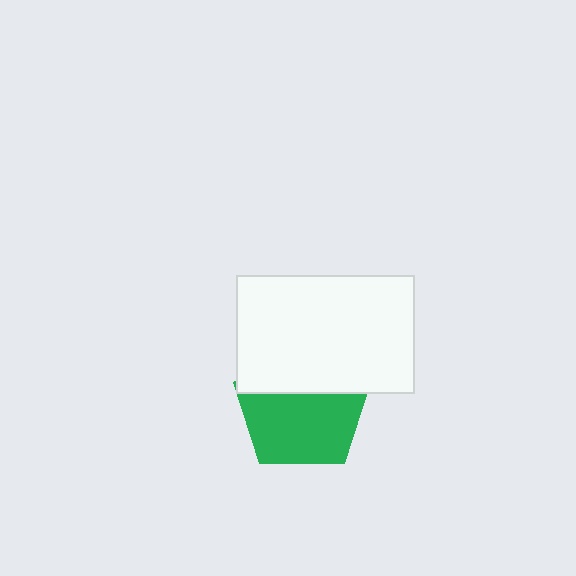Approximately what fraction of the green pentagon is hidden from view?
Roughly 39% of the green pentagon is hidden behind the white rectangle.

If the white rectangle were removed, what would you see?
You would see the complete green pentagon.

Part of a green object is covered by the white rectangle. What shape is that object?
It is a pentagon.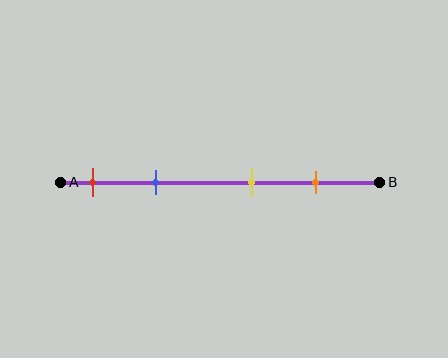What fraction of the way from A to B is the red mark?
The red mark is approximately 10% (0.1) of the way from A to B.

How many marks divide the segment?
There are 4 marks dividing the segment.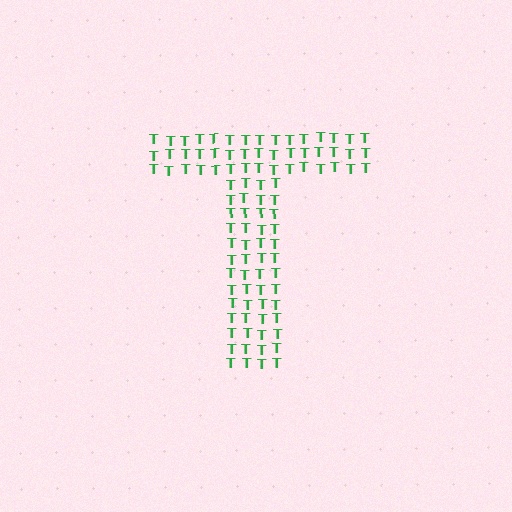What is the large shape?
The large shape is the letter T.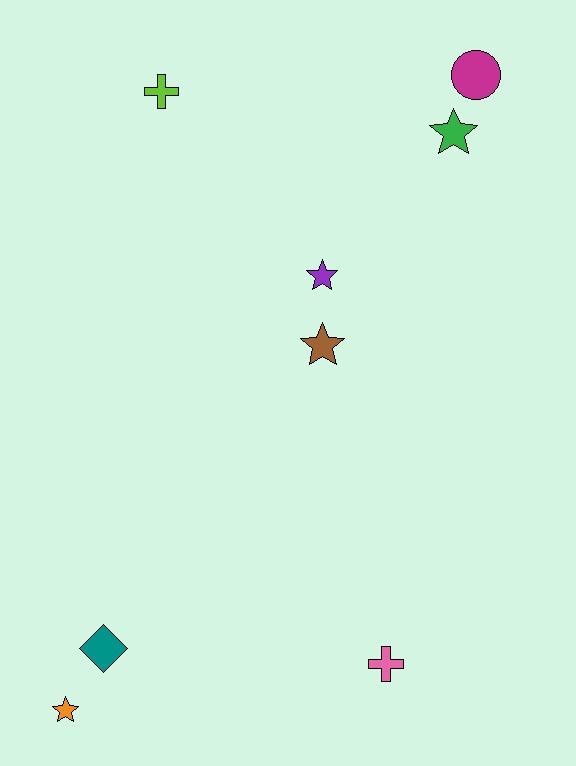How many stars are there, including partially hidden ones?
There are 4 stars.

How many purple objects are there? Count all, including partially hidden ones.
There is 1 purple object.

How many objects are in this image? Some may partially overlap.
There are 8 objects.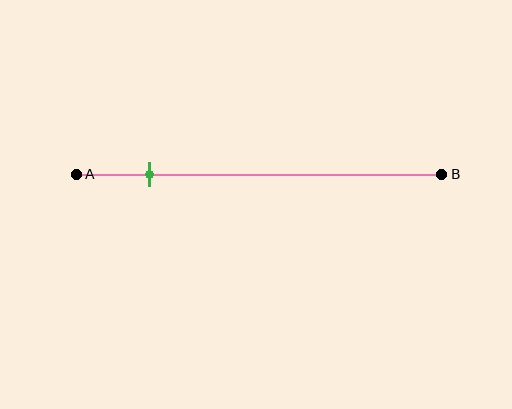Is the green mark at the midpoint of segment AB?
No, the mark is at about 20% from A, not at the 50% midpoint.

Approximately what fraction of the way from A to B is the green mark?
The green mark is approximately 20% of the way from A to B.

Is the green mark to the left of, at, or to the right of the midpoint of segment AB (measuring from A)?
The green mark is to the left of the midpoint of segment AB.